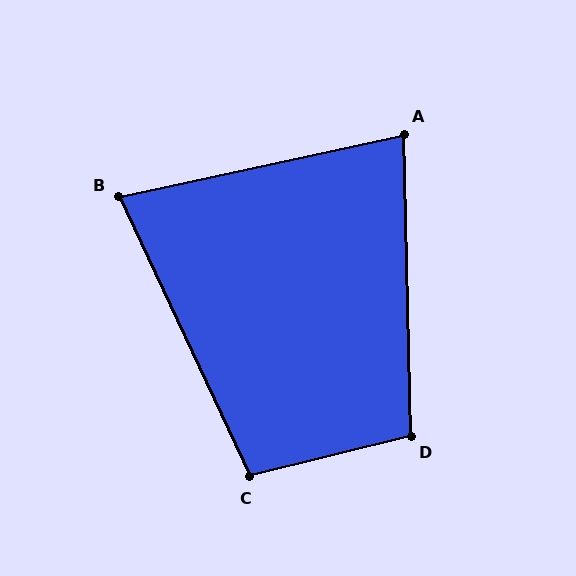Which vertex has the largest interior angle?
D, at approximately 103 degrees.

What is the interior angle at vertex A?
Approximately 79 degrees (acute).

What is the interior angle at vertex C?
Approximately 101 degrees (obtuse).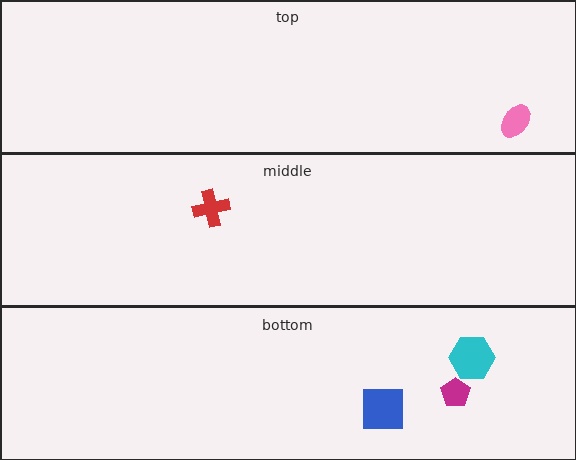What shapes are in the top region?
The pink ellipse.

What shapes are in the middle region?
The red cross.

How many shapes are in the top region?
1.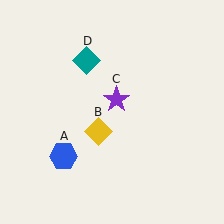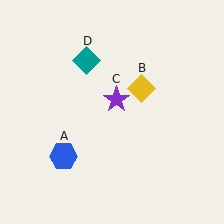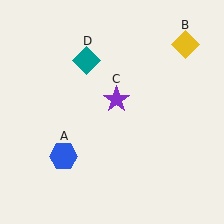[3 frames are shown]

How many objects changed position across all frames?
1 object changed position: yellow diamond (object B).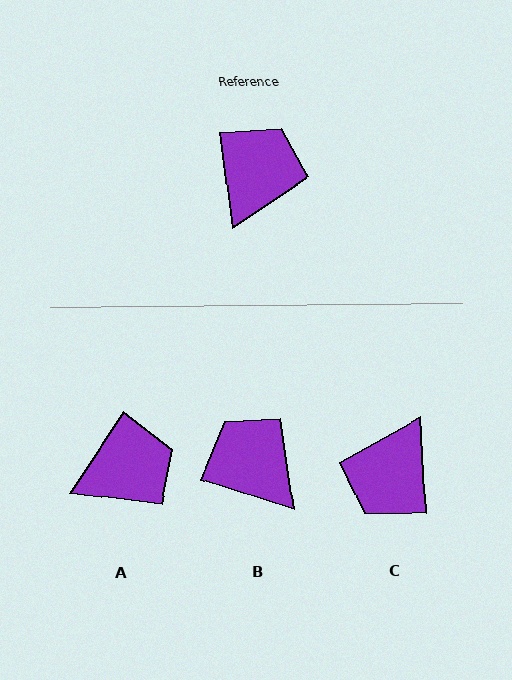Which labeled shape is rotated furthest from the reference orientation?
C, about 176 degrees away.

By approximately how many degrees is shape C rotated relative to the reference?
Approximately 176 degrees counter-clockwise.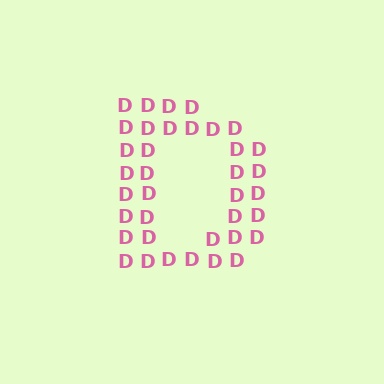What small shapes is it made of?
It is made of small letter D's.